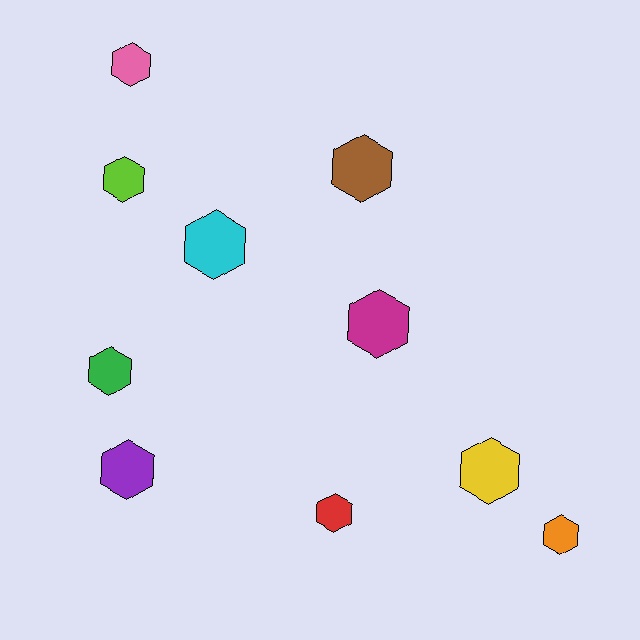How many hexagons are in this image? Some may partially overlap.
There are 10 hexagons.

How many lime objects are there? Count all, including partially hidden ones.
There is 1 lime object.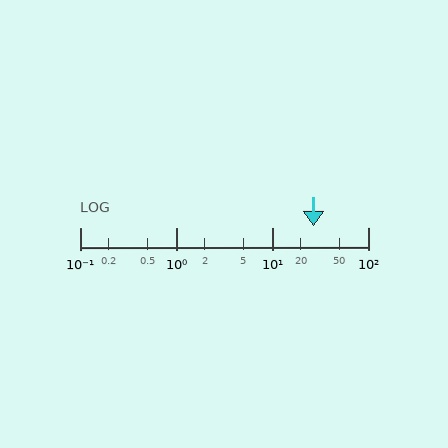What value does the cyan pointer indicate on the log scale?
The pointer indicates approximately 27.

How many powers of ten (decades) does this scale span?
The scale spans 3 decades, from 0.1 to 100.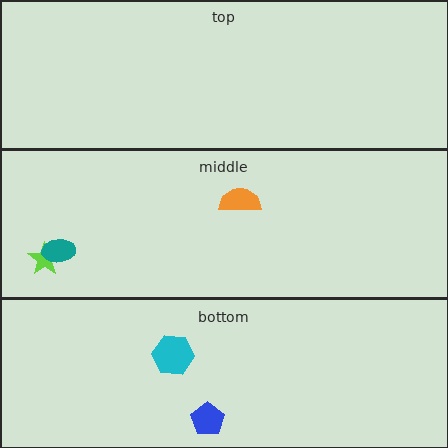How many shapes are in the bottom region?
2.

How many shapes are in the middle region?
3.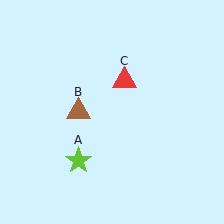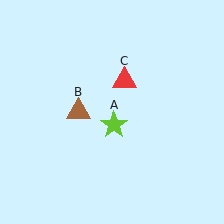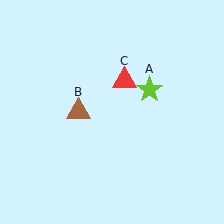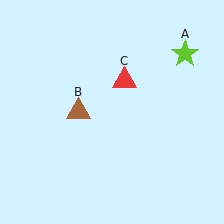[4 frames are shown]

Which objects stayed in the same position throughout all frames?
Brown triangle (object B) and red triangle (object C) remained stationary.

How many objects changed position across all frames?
1 object changed position: lime star (object A).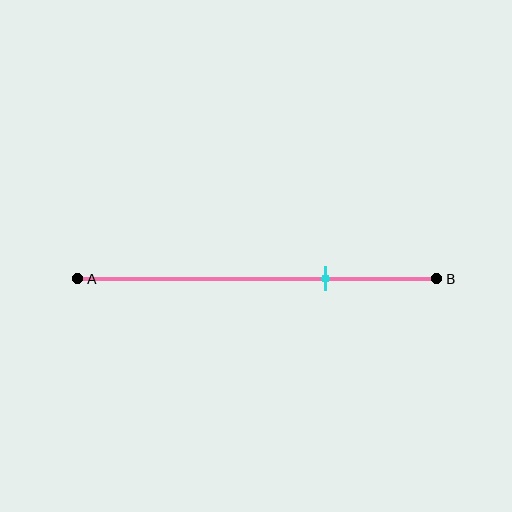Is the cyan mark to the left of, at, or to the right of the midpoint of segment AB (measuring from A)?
The cyan mark is to the right of the midpoint of segment AB.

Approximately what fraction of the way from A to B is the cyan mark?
The cyan mark is approximately 70% of the way from A to B.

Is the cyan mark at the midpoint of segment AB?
No, the mark is at about 70% from A, not at the 50% midpoint.